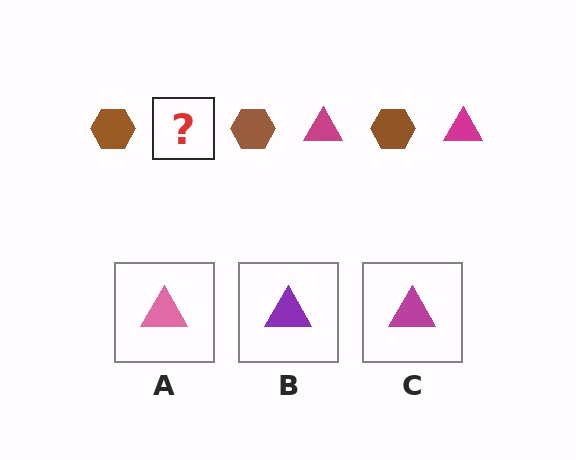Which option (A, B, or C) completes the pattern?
C.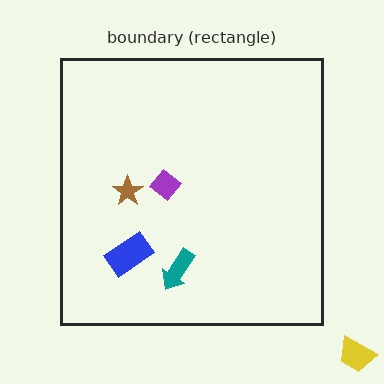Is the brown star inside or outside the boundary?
Inside.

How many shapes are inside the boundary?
4 inside, 1 outside.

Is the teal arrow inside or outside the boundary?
Inside.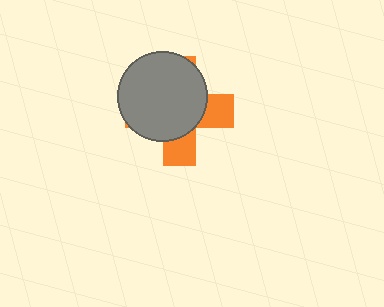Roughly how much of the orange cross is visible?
A small part of it is visible (roughly 32%).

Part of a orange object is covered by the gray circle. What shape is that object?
It is a cross.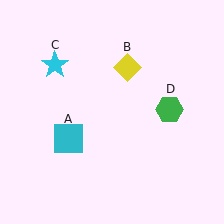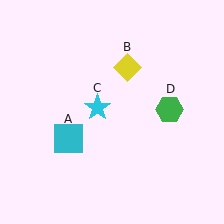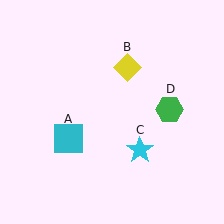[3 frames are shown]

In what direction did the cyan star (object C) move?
The cyan star (object C) moved down and to the right.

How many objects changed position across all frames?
1 object changed position: cyan star (object C).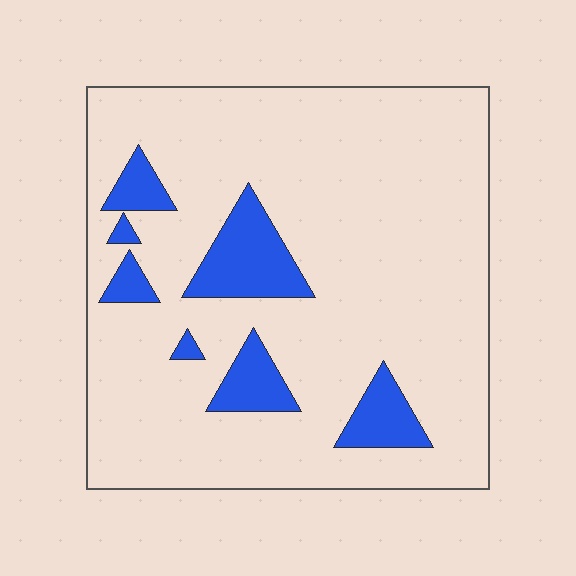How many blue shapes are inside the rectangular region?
7.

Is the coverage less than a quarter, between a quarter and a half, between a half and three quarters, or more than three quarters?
Less than a quarter.